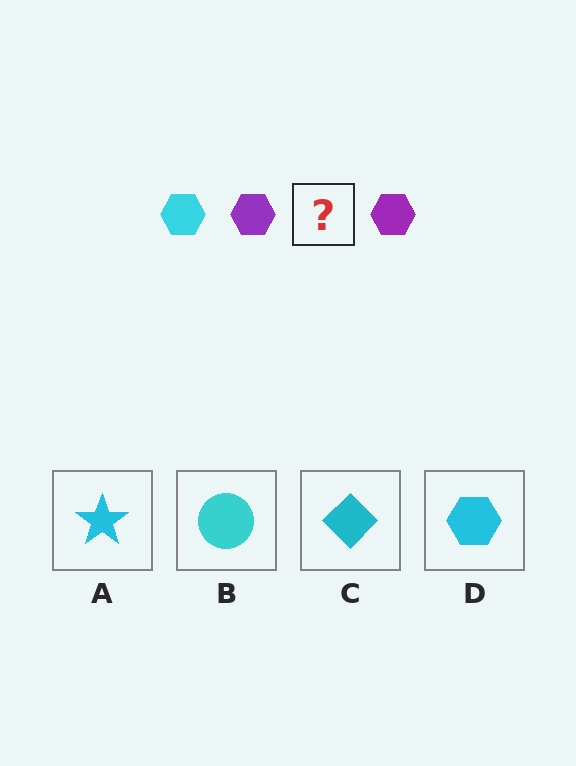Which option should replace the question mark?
Option D.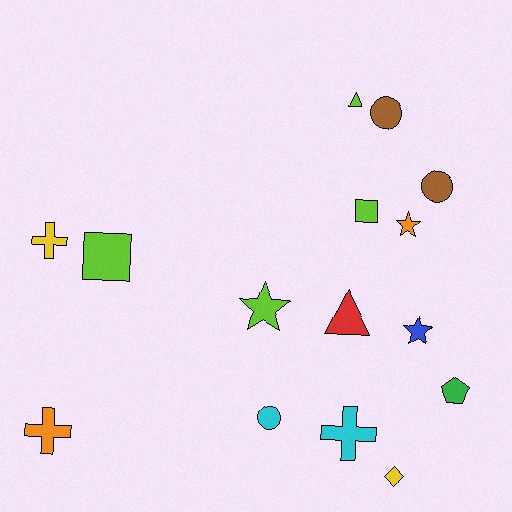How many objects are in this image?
There are 15 objects.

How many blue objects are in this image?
There is 1 blue object.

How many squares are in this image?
There are 2 squares.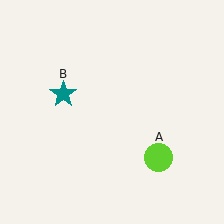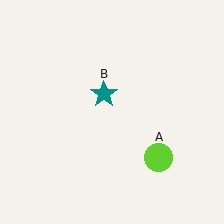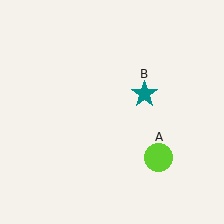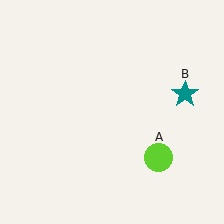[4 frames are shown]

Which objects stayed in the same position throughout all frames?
Lime circle (object A) remained stationary.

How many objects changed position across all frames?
1 object changed position: teal star (object B).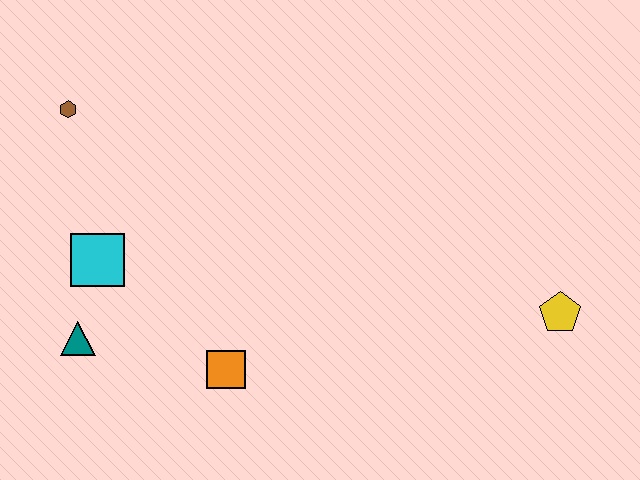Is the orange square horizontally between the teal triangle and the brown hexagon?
No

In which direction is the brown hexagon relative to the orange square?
The brown hexagon is above the orange square.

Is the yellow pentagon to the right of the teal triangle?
Yes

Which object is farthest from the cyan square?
The yellow pentagon is farthest from the cyan square.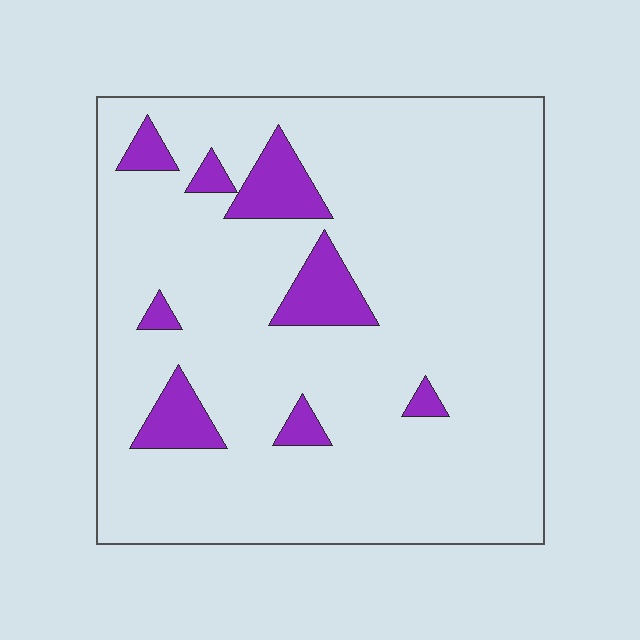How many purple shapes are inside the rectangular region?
8.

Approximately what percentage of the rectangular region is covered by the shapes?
Approximately 10%.